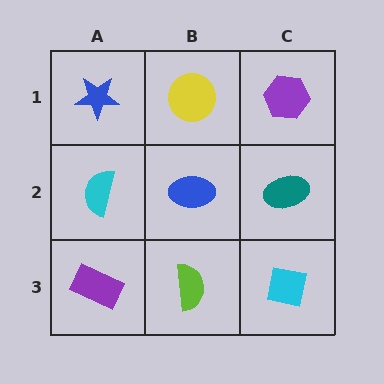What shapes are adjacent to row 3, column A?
A cyan semicircle (row 2, column A), a lime semicircle (row 3, column B).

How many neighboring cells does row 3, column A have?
2.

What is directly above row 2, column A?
A blue star.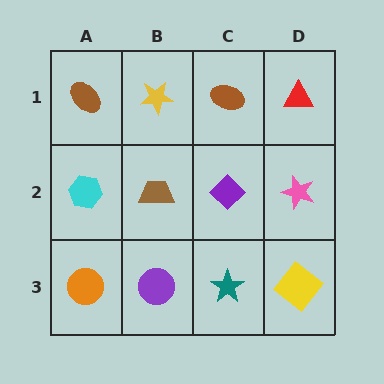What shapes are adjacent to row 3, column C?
A purple diamond (row 2, column C), a purple circle (row 3, column B), a yellow diamond (row 3, column D).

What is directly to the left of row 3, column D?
A teal star.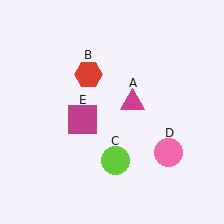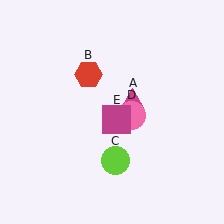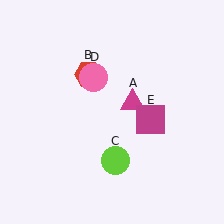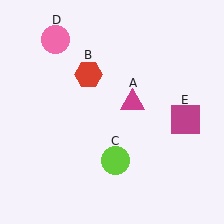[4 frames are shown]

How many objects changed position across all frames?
2 objects changed position: pink circle (object D), magenta square (object E).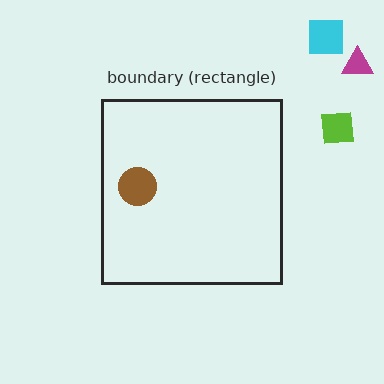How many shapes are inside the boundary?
1 inside, 3 outside.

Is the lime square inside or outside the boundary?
Outside.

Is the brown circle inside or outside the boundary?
Inside.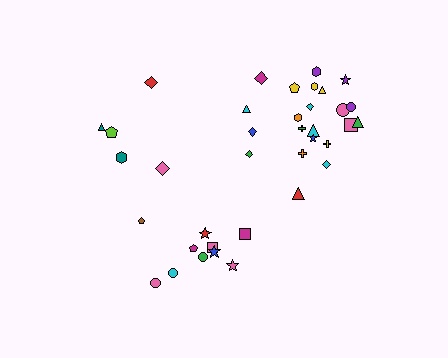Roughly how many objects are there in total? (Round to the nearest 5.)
Roughly 35 objects in total.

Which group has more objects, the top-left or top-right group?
The top-right group.